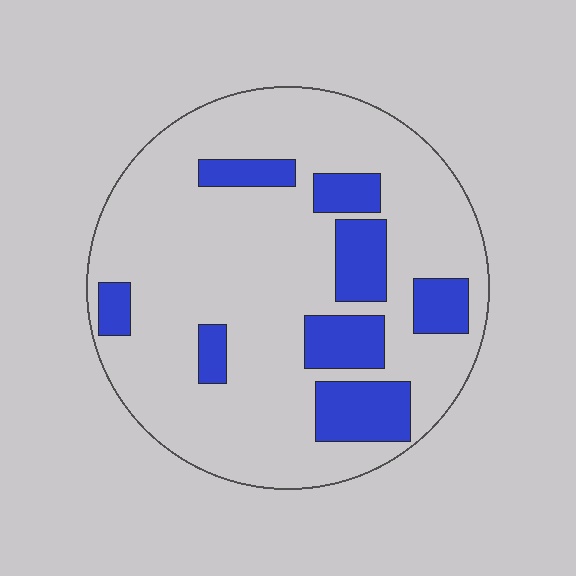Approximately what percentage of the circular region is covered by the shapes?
Approximately 20%.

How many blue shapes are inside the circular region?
8.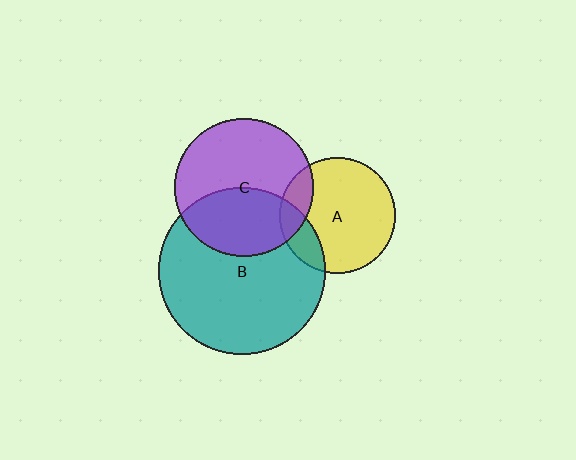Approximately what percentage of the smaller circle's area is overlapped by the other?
Approximately 15%.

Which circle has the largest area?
Circle B (teal).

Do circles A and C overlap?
Yes.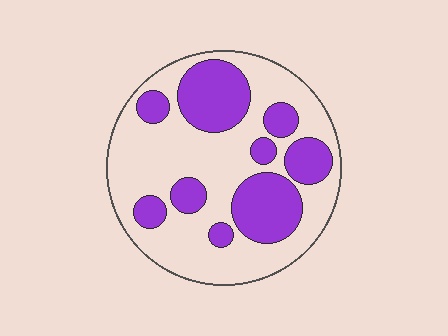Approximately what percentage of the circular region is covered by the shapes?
Approximately 35%.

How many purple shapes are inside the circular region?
9.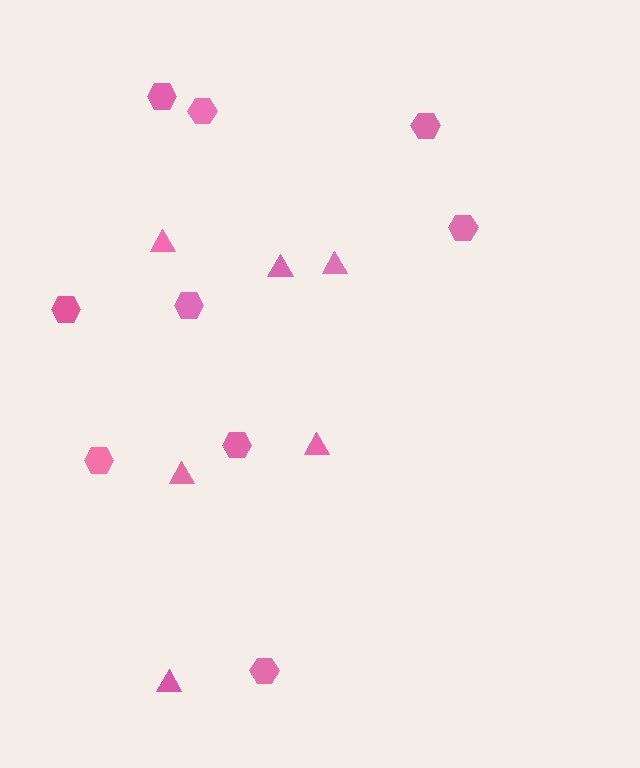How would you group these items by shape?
There are 2 groups: one group of hexagons (9) and one group of triangles (6).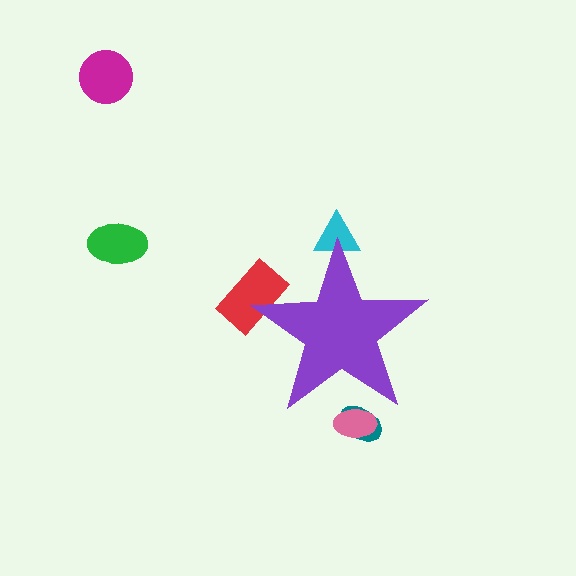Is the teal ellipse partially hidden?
Yes, the teal ellipse is partially hidden behind the purple star.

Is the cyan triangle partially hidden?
Yes, the cyan triangle is partially hidden behind the purple star.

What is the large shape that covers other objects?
A purple star.